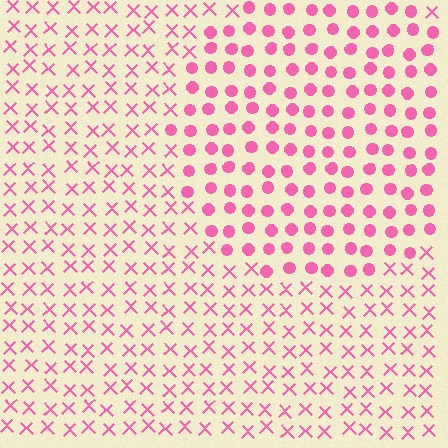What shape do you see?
I see a circle.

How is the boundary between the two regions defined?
The boundary is defined by a change in element shape: circles inside vs. X marks outside. All elements share the same color and spacing.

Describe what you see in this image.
The image is filled with small pink elements arranged in a uniform grid. A circle-shaped region contains circles, while the surrounding area contains X marks. The boundary is defined purely by the change in element shape.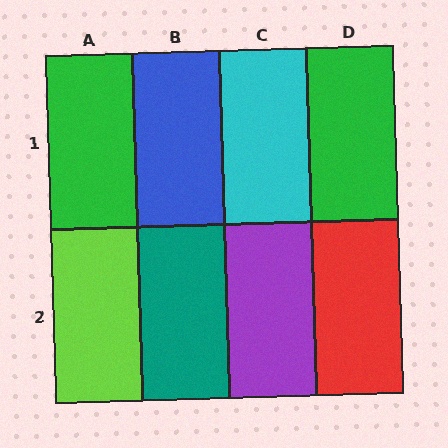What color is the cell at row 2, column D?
Red.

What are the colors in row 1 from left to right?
Green, blue, cyan, green.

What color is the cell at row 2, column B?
Teal.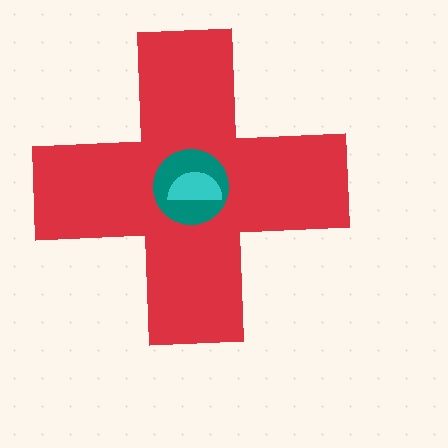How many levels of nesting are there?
3.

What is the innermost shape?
The cyan semicircle.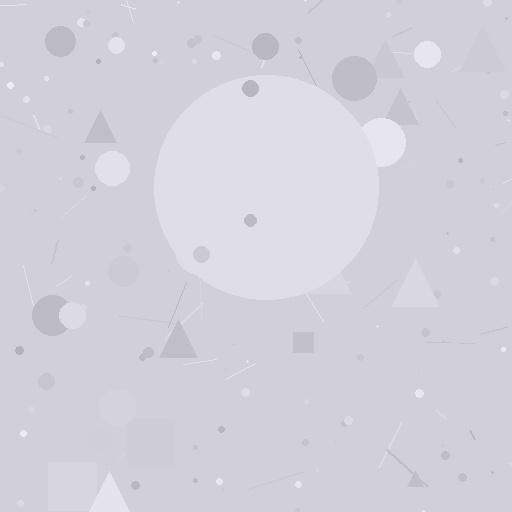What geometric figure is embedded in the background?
A circle is embedded in the background.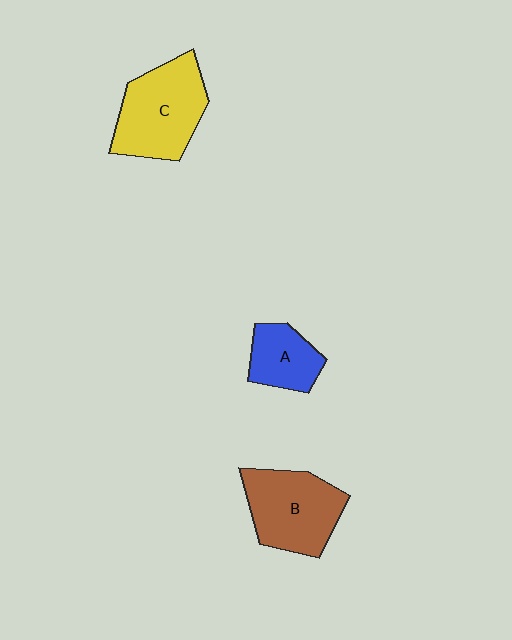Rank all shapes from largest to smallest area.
From largest to smallest: C (yellow), B (brown), A (blue).